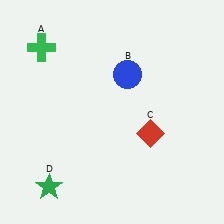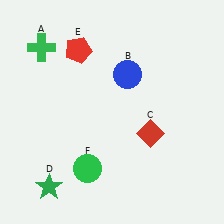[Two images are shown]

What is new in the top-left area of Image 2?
A red pentagon (E) was added in the top-left area of Image 2.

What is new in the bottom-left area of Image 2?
A green circle (F) was added in the bottom-left area of Image 2.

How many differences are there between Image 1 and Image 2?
There are 2 differences between the two images.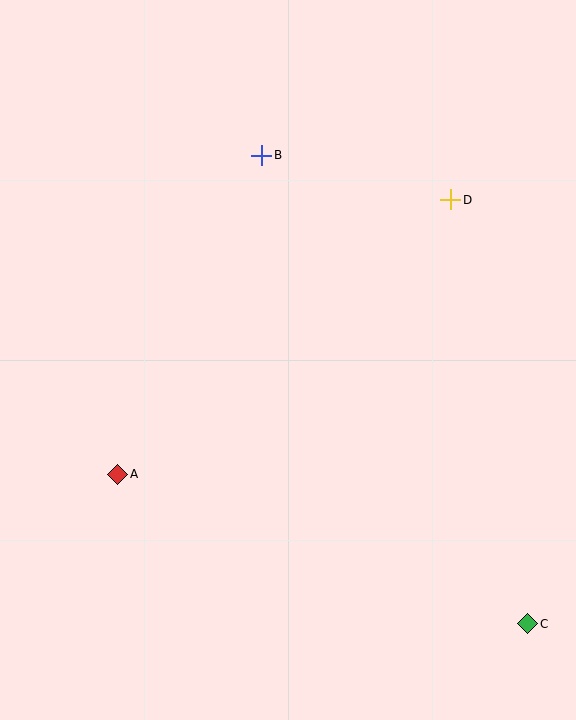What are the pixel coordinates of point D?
Point D is at (451, 200).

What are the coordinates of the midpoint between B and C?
The midpoint between B and C is at (395, 390).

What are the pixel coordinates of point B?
Point B is at (262, 155).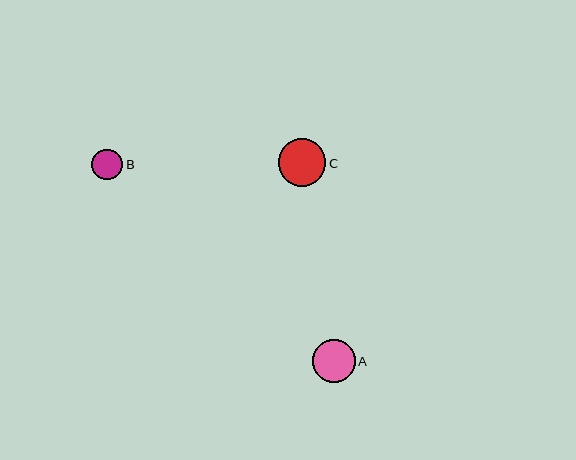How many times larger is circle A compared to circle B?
Circle A is approximately 1.4 times the size of circle B.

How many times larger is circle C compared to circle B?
Circle C is approximately 1.6 times the size of circle B.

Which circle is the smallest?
Circle B is the smallest with a size of approximately 31 pixels.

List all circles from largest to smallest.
From largest to smallest: C, A, B.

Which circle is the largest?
Circle C is the largest with a size of approximately 48 pixels.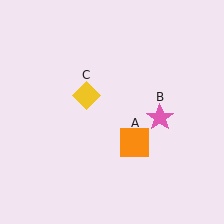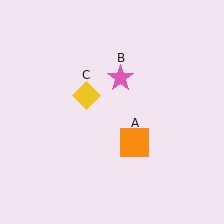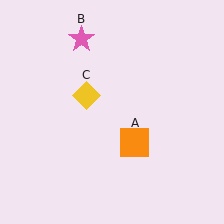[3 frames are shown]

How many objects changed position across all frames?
1 object changed position: pink star (object B).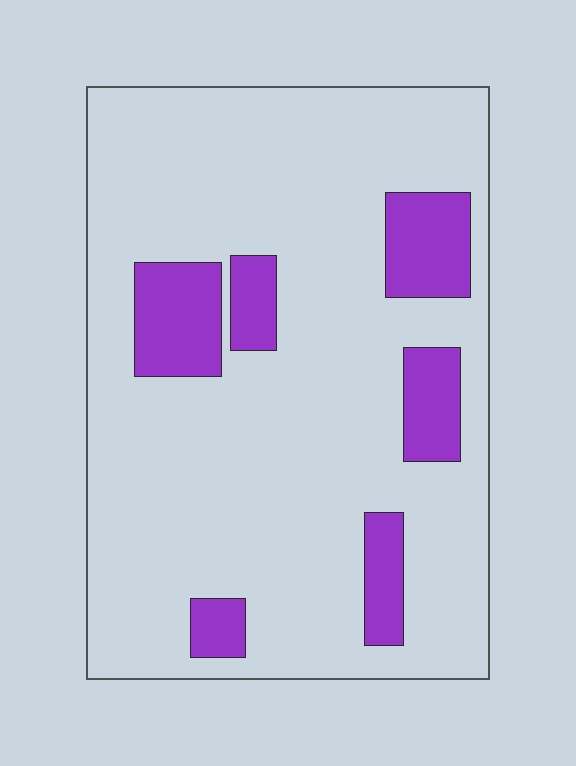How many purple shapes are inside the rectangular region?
6.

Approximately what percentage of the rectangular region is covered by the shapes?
Approximately 15%.